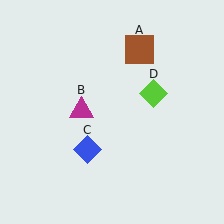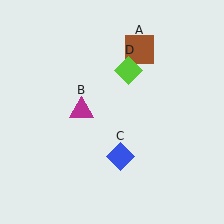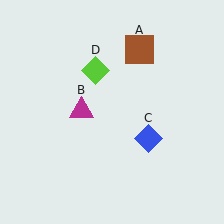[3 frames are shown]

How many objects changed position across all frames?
2 objects changed position: blue diamond (object C), lime diamond (object D).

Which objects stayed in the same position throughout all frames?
Brown square (object A) and magenta triangle (object B) remained stationary.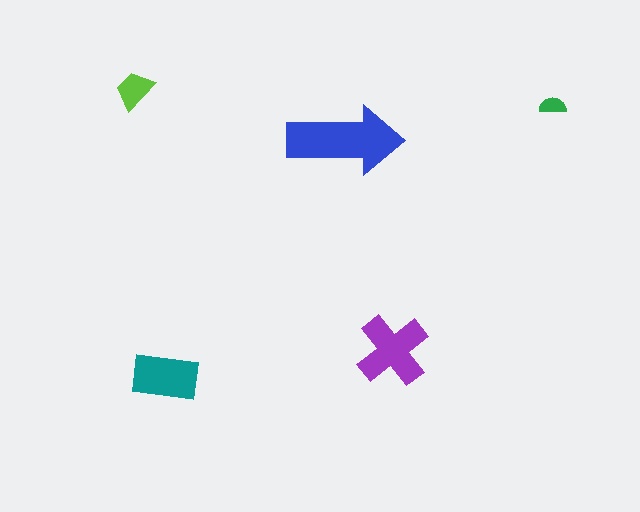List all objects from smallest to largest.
The green semicircle, the lime trapezoid, the teal rectangle, the purple cross, the blue arrow.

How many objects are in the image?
There are 5 objects in the image.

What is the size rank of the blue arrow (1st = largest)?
1st.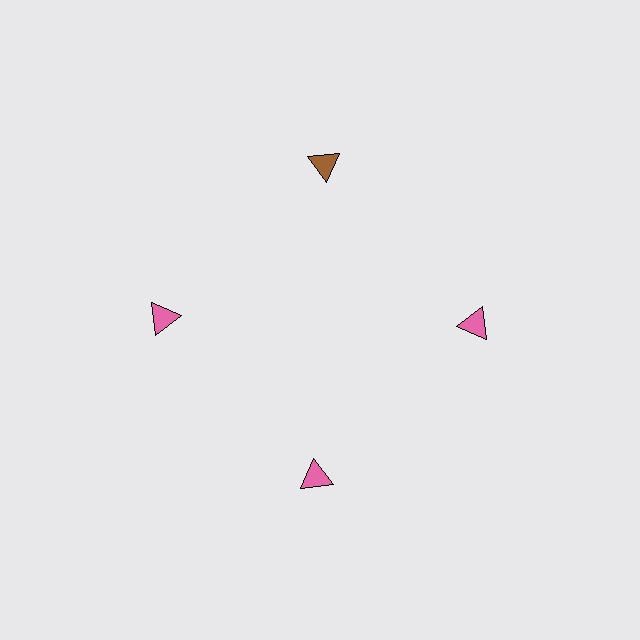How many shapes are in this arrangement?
There are 4 shapes arranged in a ring pattern.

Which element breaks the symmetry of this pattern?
The brown triangle at roughly the 12 o'clock position breaks the symmetry. All other shapes are pink triangles.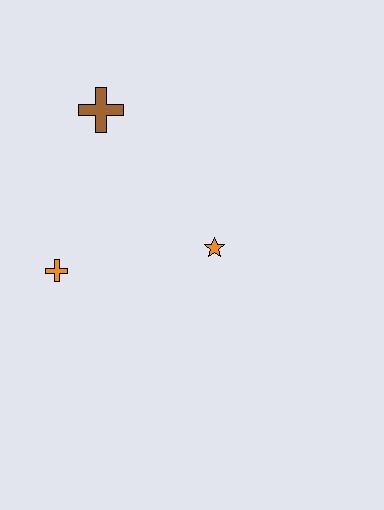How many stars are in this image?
There is 1 star.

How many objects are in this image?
There are 3 objects.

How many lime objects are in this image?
There are no lime objects.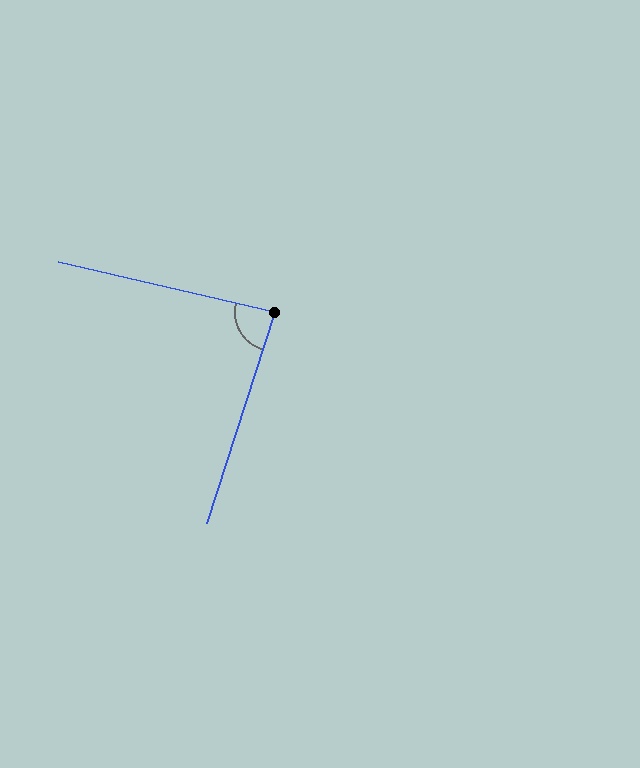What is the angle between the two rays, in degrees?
Approximately 85 degrees.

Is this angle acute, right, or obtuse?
It is approximately a right angle.